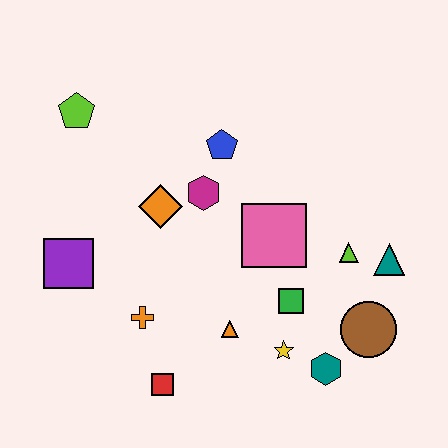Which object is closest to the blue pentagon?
The magenta hexagon is closest to the blue pentagon.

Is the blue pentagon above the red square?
Yes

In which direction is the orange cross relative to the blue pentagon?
The orange cross is below the blue pentagon.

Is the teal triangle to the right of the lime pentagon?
Yes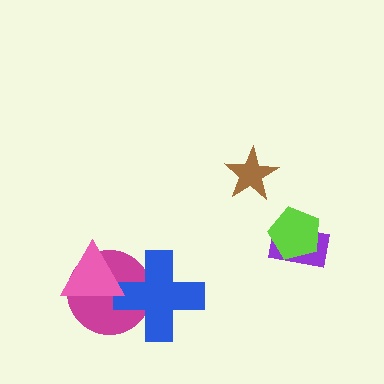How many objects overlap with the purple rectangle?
1 object overlaps with the purple rectangle.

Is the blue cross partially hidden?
Yes, it is partially covered by another shape.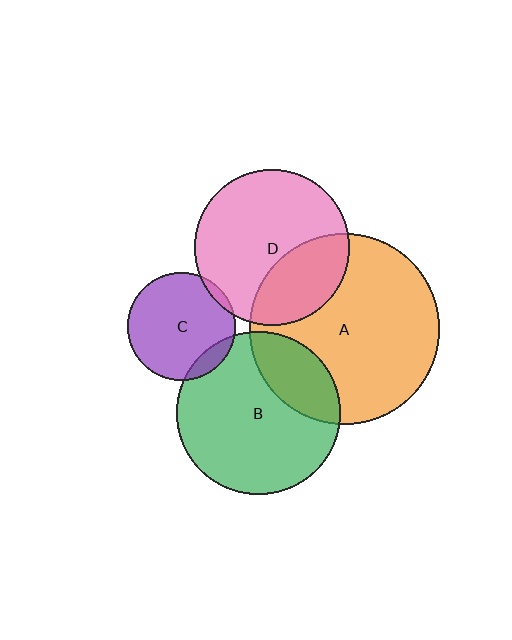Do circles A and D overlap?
Yes.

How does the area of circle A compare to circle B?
Approximately 1.4 times.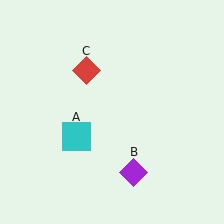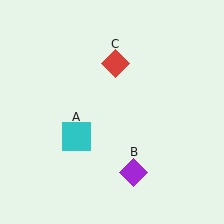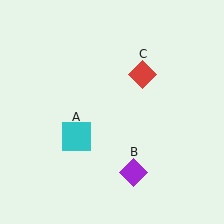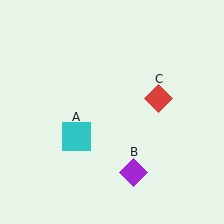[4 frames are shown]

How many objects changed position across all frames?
1 object changed position: red diamond (object C).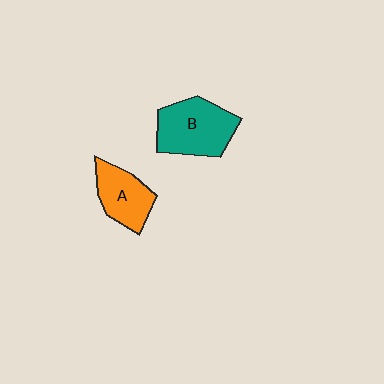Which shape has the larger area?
Shape B (teal).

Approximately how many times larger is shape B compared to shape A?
Approximately 1.4 times.